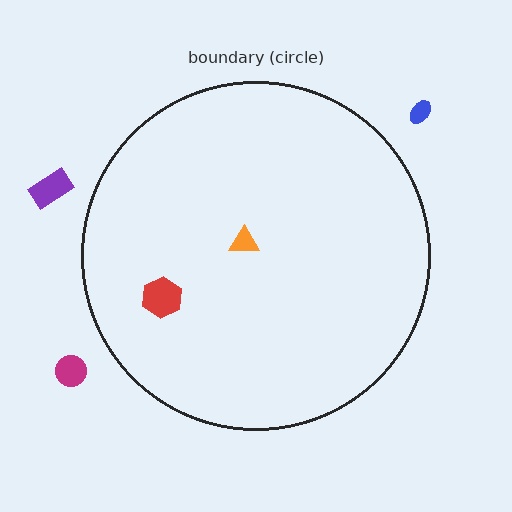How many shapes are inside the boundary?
2 inside, 3 outside.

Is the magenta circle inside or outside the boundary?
Outside.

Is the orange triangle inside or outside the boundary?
Inside.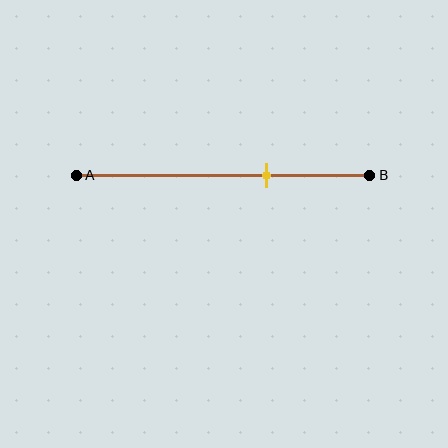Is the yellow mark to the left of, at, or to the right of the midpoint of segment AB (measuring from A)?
The yellow mark is to the right of the midpoint of segment AB.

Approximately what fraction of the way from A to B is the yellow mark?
The yellow mark is approximately 65% of the way from A to B.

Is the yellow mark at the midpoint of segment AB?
No, the mark is at about 65% from A, not at the 50% midpoint.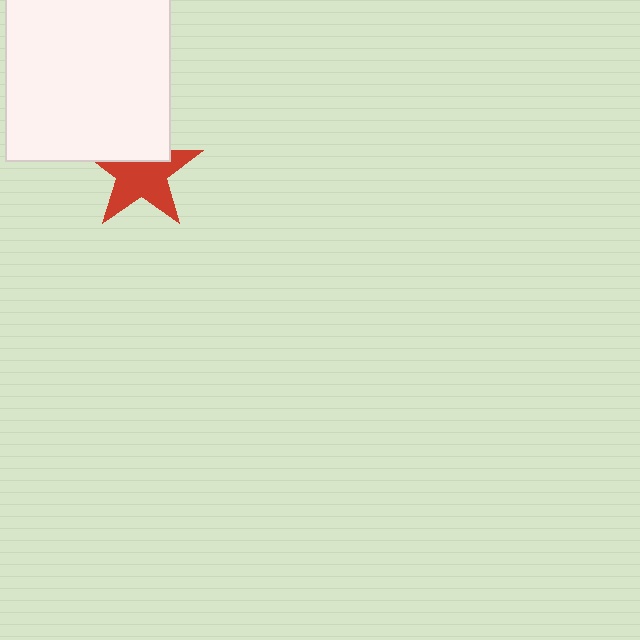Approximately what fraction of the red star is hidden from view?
Roughly 34% of the red star is hidden behind the white square.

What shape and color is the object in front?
The object in front is a white square.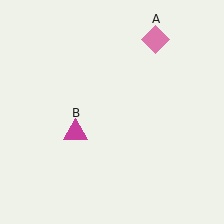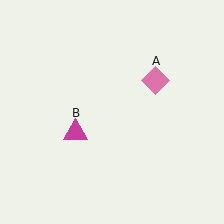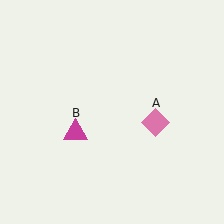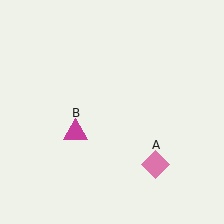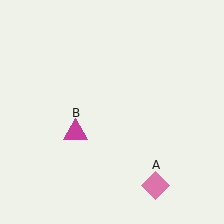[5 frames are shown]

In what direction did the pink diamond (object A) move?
The pink diamond (object A) moved down.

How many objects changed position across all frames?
1 object changed position: pink diamond (object A).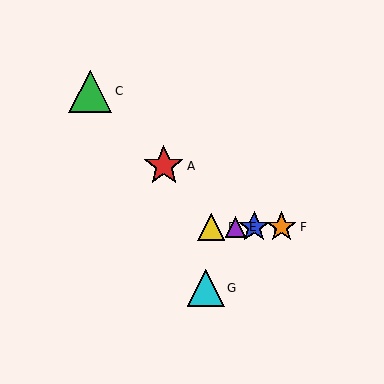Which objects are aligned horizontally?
Objects B, D, E, F are aligned horizontally.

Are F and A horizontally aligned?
No, F is at y≈227 and A is at y≈166.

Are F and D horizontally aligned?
Yes, both are at y≈227.